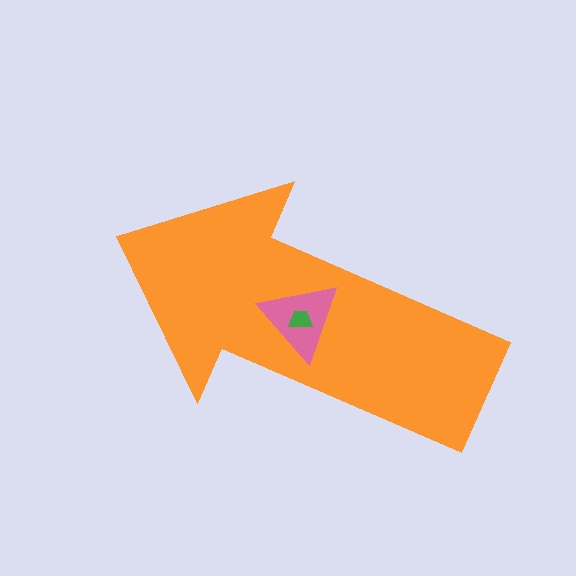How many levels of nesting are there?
3.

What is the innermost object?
The green trapezoid.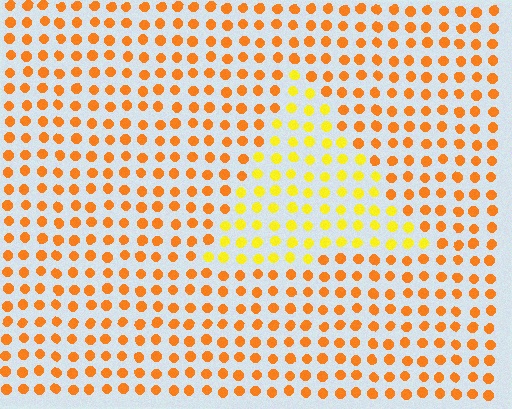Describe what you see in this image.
The image is filled with small orange elements in a uniform arrangement. A triangle-shaped region is visible where the elements are tinted to a slightly different hue, forming a subtle color boundary.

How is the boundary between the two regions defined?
The boundary is defined purely by a slight shift in hue (about 31 degrees). Spacing, size, and orientation are identical on both sides.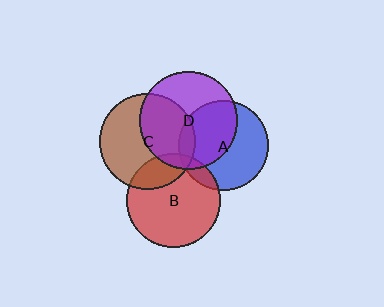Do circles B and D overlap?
Yes.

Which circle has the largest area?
Circle D (purple).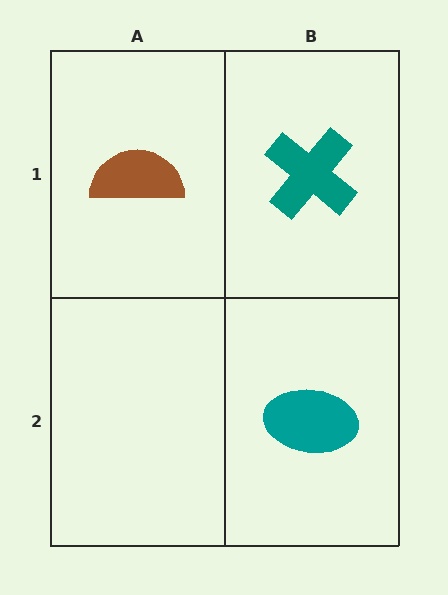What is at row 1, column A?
A brown semicircle.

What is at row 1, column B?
A teal cross.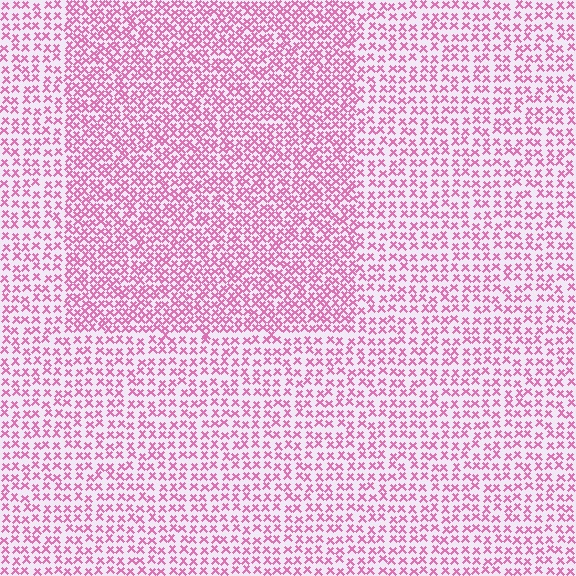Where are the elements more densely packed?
The elements are more densely packed inside the rectangle boundary.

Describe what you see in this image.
The image contains small pink elements arranged at two different densities. A rectangle-shaped region is visible where the elements are more densely packed than the surrounding area.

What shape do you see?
I see a rectangle.